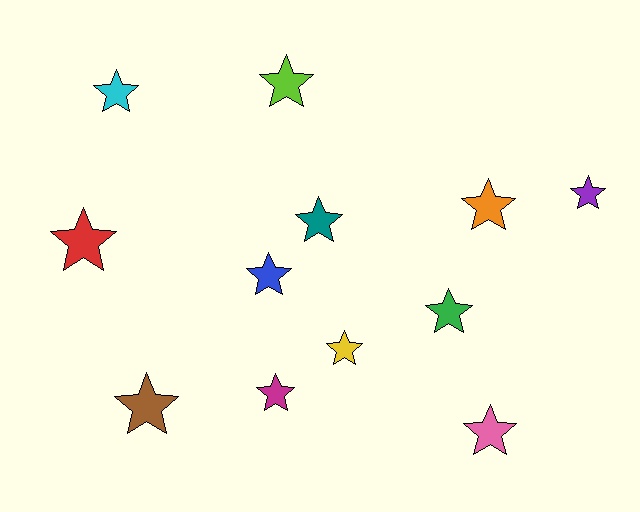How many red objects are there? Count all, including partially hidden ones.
There is 1 red object.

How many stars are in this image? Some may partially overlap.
There are 12 stars.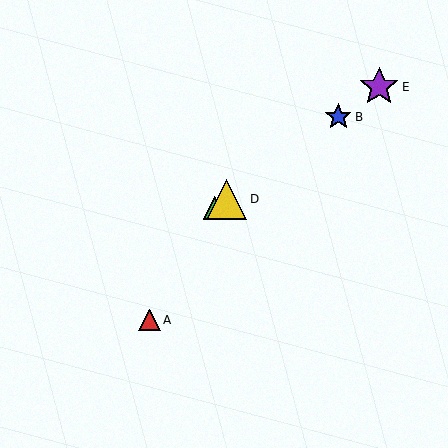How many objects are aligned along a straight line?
4 objects (B, C, D, E) are aligned along a straight line.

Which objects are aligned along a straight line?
Objects B, C, D, E are aligned along a straight line.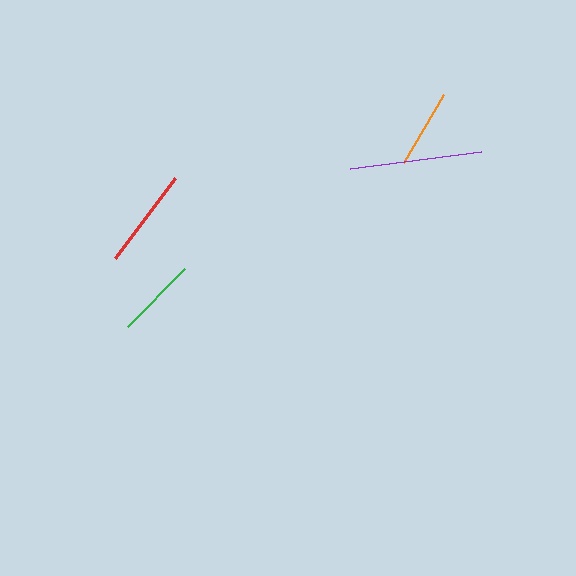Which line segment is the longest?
The purple line is the longest at approximately 132 pixels.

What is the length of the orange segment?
The orange segment is approximately 78 pixels long.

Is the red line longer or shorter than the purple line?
The purple line is longer than the red line.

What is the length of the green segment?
The green segment is approximately 82 pixels long.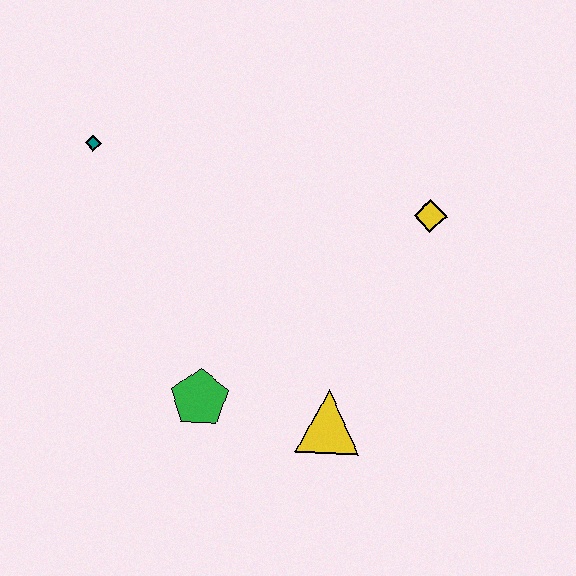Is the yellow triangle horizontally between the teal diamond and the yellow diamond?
Yes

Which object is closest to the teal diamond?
The green pentagon is closest to the teal diamond.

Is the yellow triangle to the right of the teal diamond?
Yes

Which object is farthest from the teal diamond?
The yellow triangle is farthest from the teal diamond.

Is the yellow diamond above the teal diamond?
No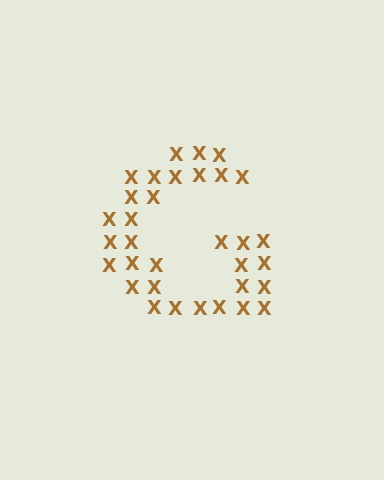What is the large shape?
The large shape is the letter G.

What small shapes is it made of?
It is made of small letter X's.